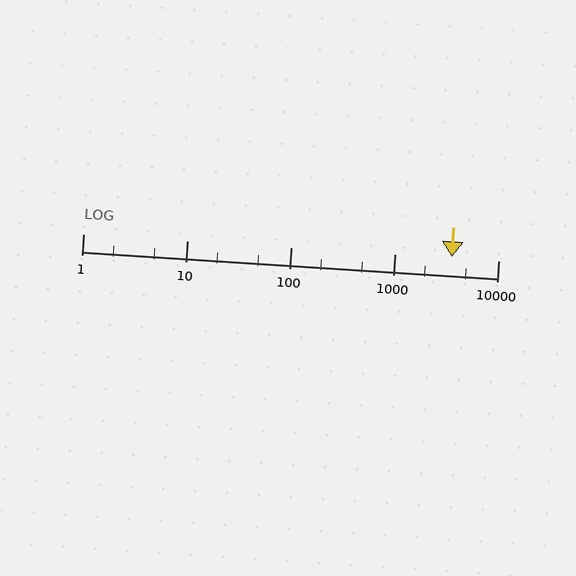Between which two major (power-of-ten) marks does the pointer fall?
The pointer is between 1000 and 10000.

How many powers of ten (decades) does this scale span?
The scale spans 4 decades, from 1 to 10000.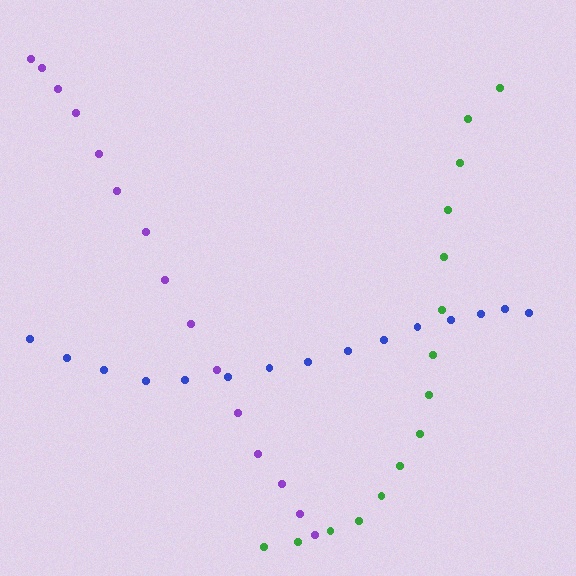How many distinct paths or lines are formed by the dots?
There are 3 distinct paths.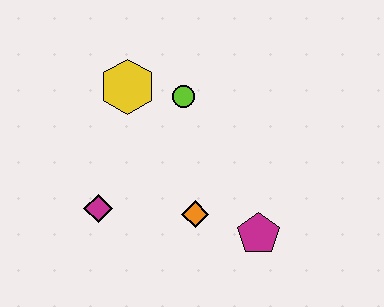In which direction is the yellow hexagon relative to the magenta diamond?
The yellow hexagon is above the magenta diamond.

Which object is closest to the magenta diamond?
The orange diamond is closest to the magenta diamond.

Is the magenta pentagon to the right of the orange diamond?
Yes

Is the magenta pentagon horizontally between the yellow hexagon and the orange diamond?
No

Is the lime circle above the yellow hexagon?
No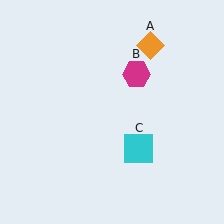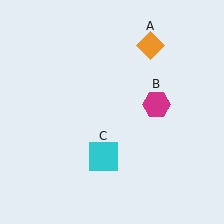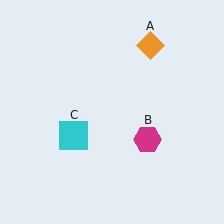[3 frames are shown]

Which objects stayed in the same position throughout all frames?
Orange diamond (object A) remained stationary.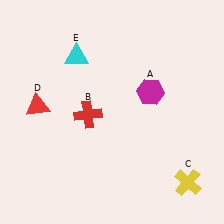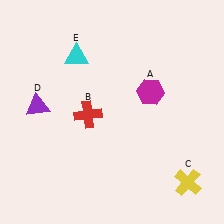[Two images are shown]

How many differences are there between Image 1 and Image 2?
There is 1 difference between the two images.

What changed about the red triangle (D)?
In Image 1, D is red. In Image 2, it changed to purple.